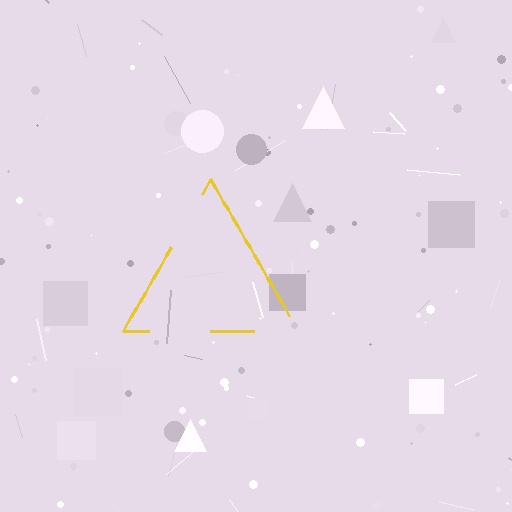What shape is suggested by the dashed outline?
The dashed outline suggests a triangle.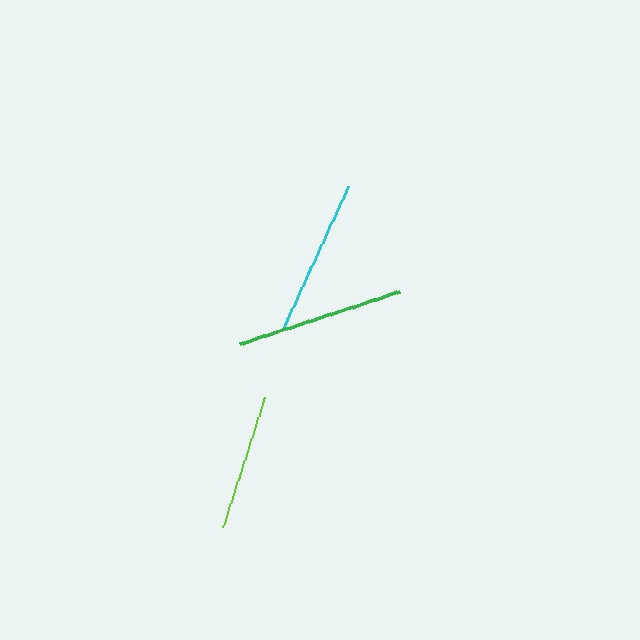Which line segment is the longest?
The green line is the longest at approximately 169 pixels.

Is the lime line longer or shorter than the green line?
The green line is longer than the lime line.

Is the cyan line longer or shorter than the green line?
The green line is longer than the cyan line.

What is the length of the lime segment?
The lime segment is approximately 137 pixels long.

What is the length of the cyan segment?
The cyan segment is approximately 158 pixels long.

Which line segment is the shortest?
The lime line is the shortest at approximately 137 pixels.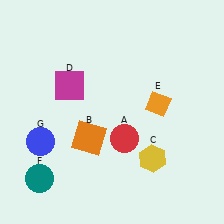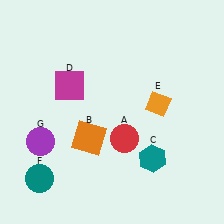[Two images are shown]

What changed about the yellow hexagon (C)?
In Image 1, C is yellow. In Image 2, it changed to teal.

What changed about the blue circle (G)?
In Image 1, G is blue. In Image 2, it changed to purple.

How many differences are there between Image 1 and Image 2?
There are 2 differences between the two images.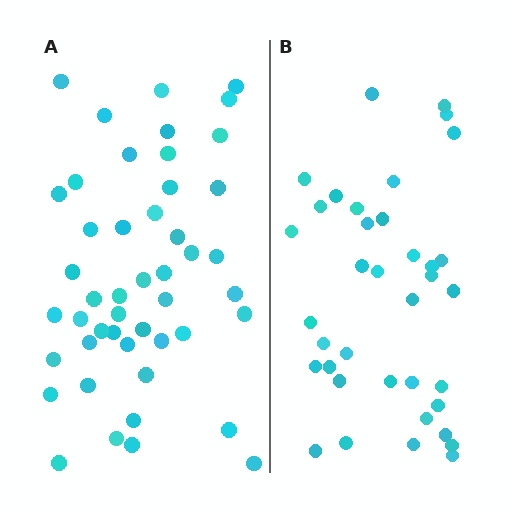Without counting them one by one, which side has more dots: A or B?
Region A (the left region) has more dots.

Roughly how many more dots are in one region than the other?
Region A has roughly 10 or so more dots than region B.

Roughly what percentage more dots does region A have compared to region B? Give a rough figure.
About 25% more.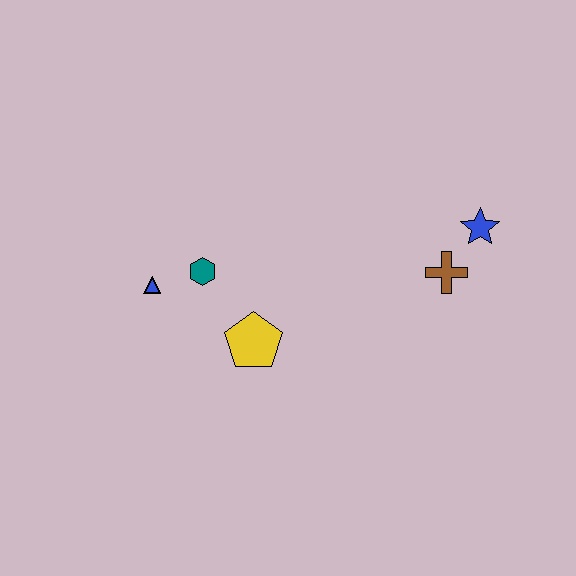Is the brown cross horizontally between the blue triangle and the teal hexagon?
No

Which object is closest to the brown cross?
The blue star is closest to the brown cross.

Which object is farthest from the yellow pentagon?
The blue star is farthest from the yellow pentagon.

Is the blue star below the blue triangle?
No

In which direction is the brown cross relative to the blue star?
The brown cross is below the blue star.